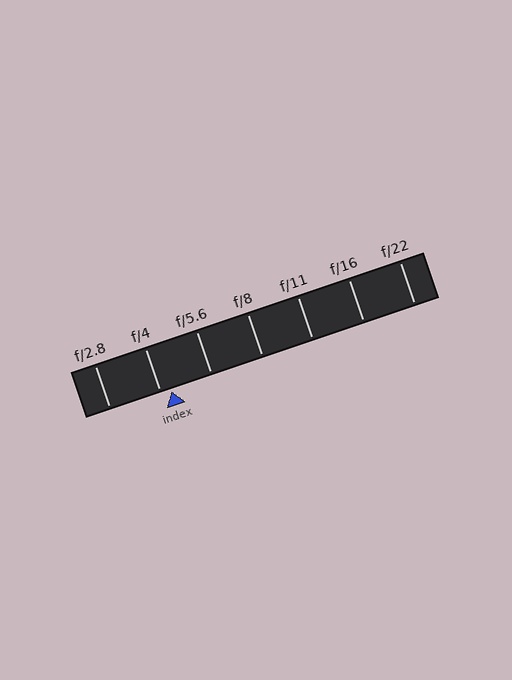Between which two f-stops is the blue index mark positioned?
The index mark is between f/4 and f/5.6.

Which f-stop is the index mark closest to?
The index mark is closest to f/4.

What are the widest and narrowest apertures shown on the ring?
The widest aperture shown is f/2.8 and the narrowest is f/22.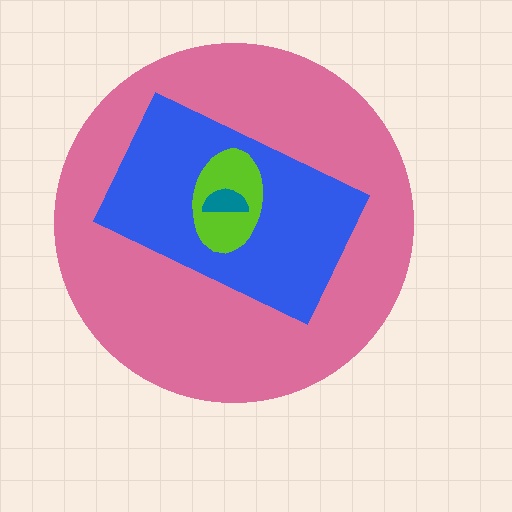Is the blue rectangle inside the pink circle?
Yes.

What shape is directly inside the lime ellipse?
The teal semicircle.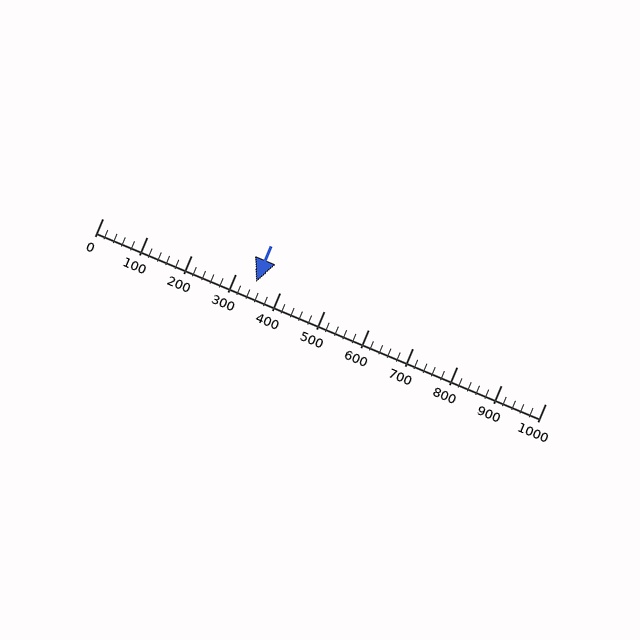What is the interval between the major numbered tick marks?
The major tick marks are spaced 100 units apart.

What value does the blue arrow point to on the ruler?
The blue arrow points to approximately 346.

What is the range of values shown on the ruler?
The ruler shows values from 0 to 1000.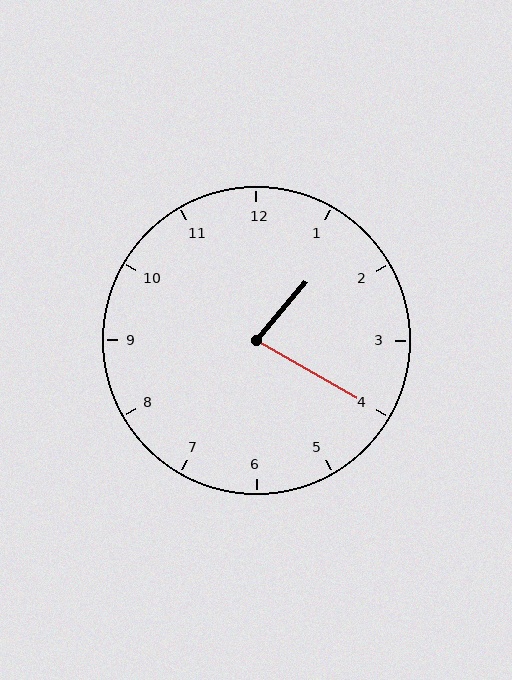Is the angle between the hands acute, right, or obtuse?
It is acute.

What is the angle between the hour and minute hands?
Approximately 80 degrees.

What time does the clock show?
1:20.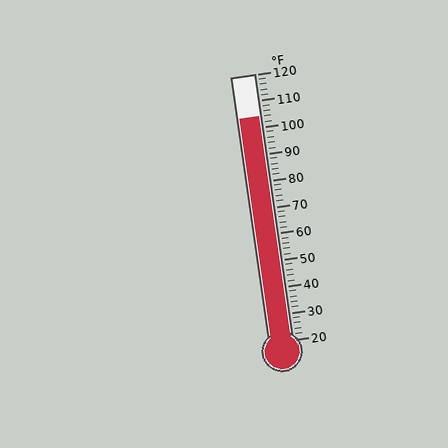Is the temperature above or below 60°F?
The temperature is above 60°F.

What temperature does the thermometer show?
The thermometer shows approximately 104°F.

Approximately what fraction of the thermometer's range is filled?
The thermometer is filled to approximately 85% of its range.